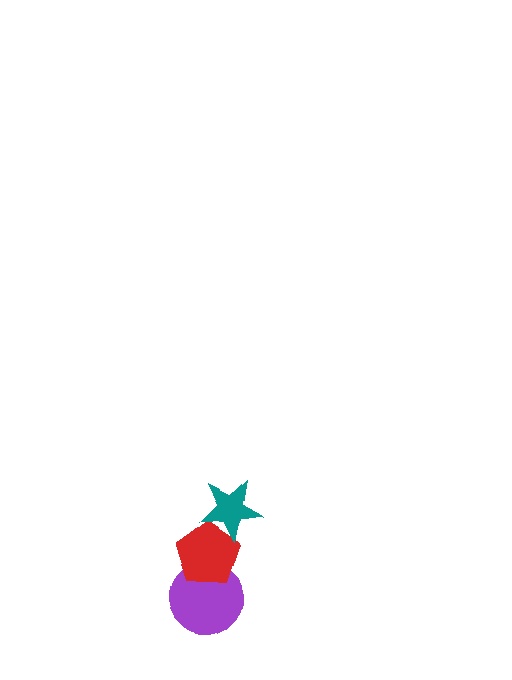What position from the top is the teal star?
The teal star is 1st from the top.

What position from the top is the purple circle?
The purple circle is 3rd from the top.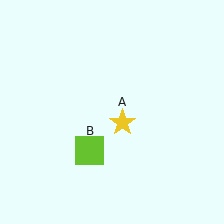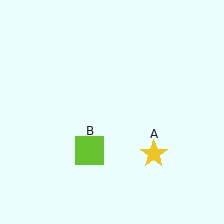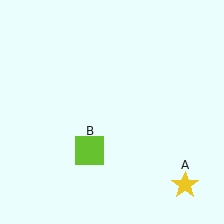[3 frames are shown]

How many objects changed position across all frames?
1 object changed position: yellow star (object A).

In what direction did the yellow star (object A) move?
The yellow star (object A) moved down and to the right.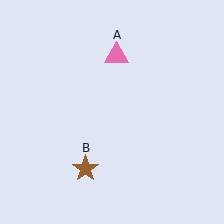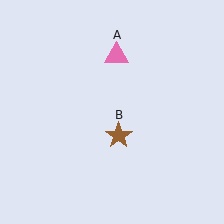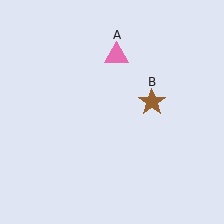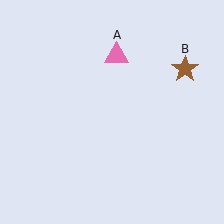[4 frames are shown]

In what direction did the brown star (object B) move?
The brown star (object B) moved up and to the right.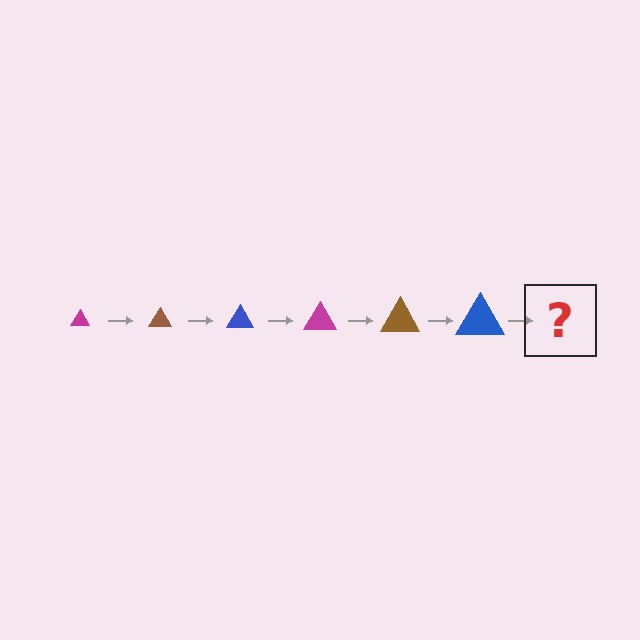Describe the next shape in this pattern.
It should be a magenta triangle, larger than the previous one.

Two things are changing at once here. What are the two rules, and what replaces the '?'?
The two rules are that the triangle grows larger each step and the color cycles through magenta, brown, and blue. The '?' should be a magenta triangle, larger than the previous one.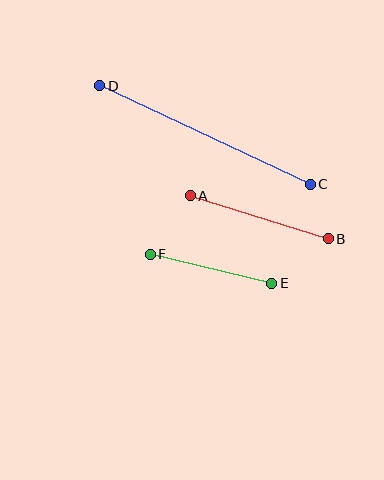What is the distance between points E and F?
The distance is approximately 125 pixels.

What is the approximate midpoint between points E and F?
The midpoint is at approximately (211, 269) pixels.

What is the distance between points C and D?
The distance is approximately 232 pixels.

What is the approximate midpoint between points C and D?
The midpoint is at approximately (205, 135) pixels.